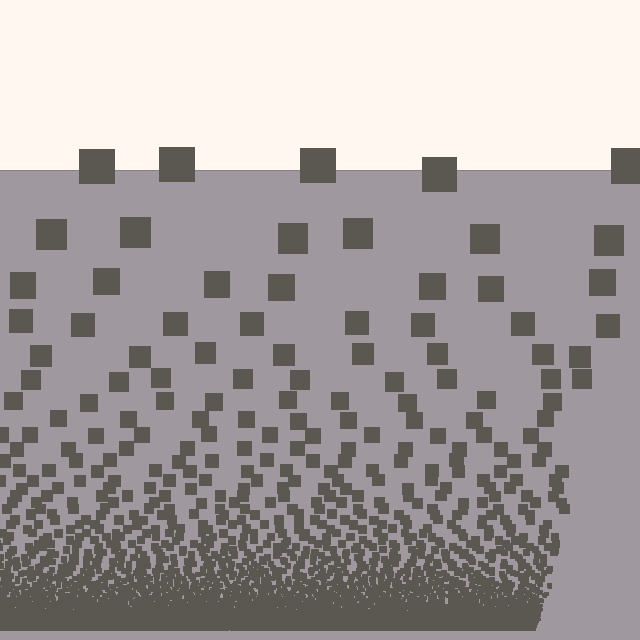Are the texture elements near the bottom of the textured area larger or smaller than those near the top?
Smaller. The gradient is inverted — elements near the bottom are smaller and denser.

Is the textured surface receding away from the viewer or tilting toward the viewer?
The surface appears to tilt toward the viewer. Texture elements get larger and sparser toward the top.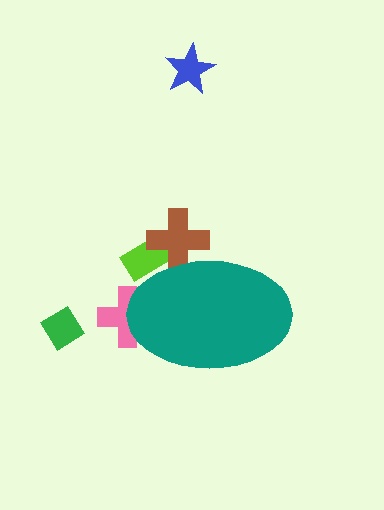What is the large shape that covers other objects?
A teal ellipse.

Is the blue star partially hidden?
No, the blue star is fully visible.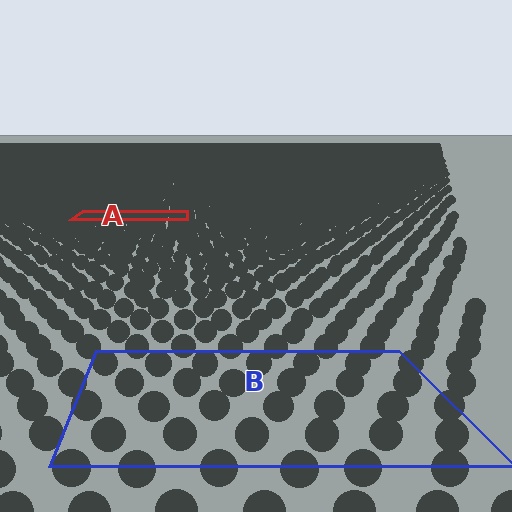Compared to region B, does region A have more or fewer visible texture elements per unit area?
Region A has more texture elements per unit area — they are packed more densely because it is farther away.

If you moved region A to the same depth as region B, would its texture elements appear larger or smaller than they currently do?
They would appear larger. At a closer depth, the same texture elements are projected at a bigger on-screen size.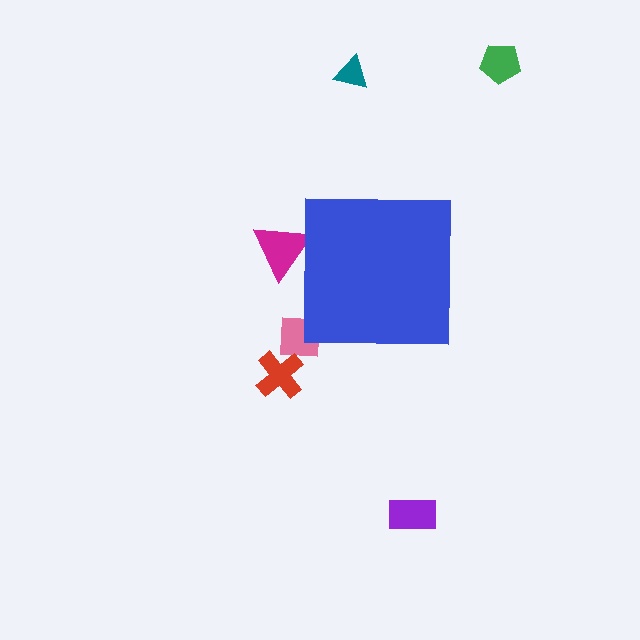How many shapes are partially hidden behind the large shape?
2 shapes are partially hidden.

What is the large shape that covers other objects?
A blue square.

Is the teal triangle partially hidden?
No, the teal triangle is fully visible.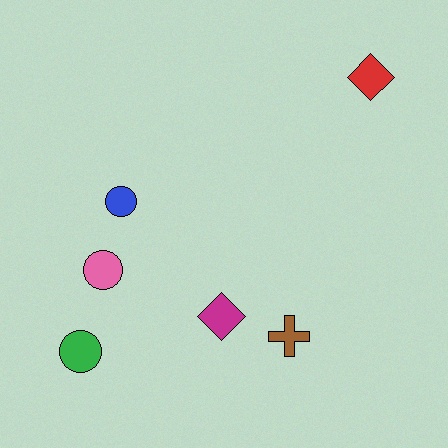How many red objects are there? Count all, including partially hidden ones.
There is 1 red object.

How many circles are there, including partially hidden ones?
There are 3 circles.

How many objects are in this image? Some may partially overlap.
There are 6 objects.